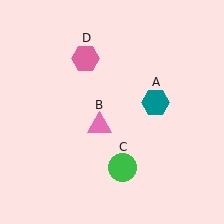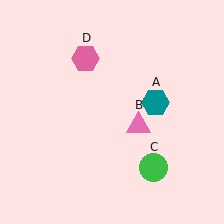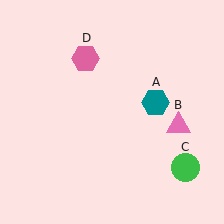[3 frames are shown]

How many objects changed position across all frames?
2 objects changed position: pink triangle (object B), green circle (object C).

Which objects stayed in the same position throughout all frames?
Teal hexagon (object A) and pink hexagon (object D) remained stationary.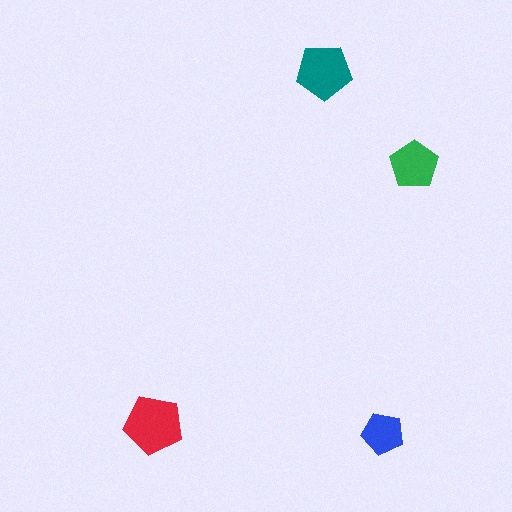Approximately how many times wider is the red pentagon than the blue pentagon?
About 1.5 times wider.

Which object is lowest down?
The blue pentagon is bottommost.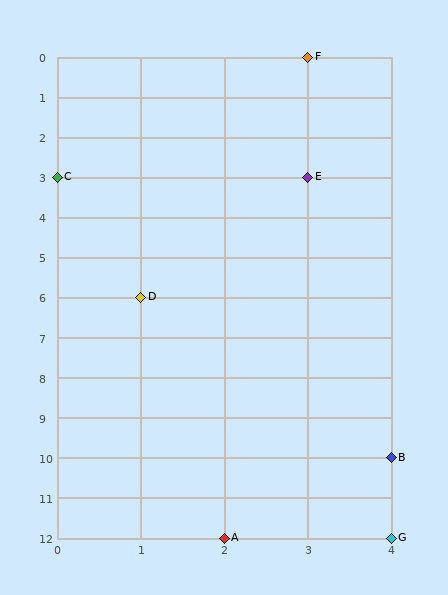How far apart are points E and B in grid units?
Points E and B are 1 column and 7 rows apart (about 7.1 grid units diagonally).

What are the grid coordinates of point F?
Point F is at grid coordinates (3, 0).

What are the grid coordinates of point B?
Point B is at grid coordinates (4, 10).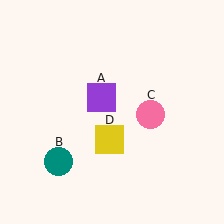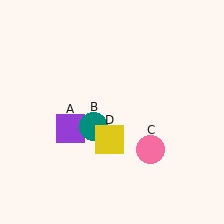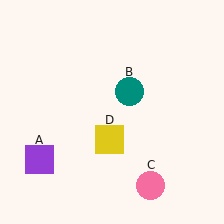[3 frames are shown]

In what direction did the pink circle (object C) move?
The pink circle (object C) moved down.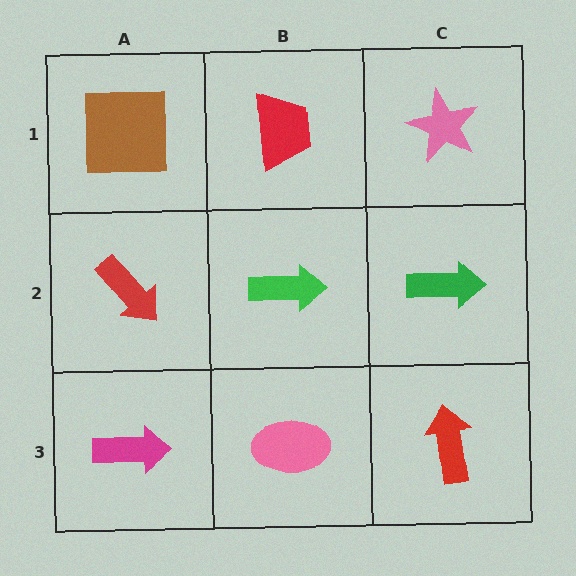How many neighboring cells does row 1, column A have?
2.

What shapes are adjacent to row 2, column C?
A pink star (row 1, column C), a red arrow (row 3, column C), a green arrow (row 2, column B).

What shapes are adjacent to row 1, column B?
A green arrow (row 2, column B), a brown square (row 1, column A), a pink star (row 1, column C).